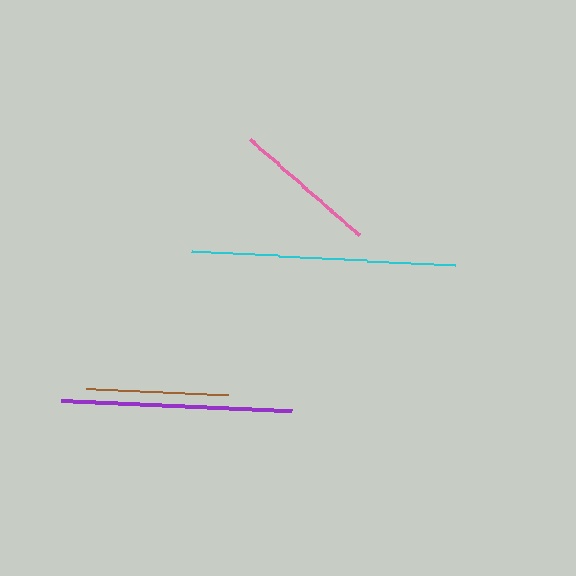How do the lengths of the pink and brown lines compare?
The pink and brown lines are approximately the same length.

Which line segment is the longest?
The cyan line is the longest at approximately 265 pixels.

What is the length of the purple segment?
The purple segment is approximately 231 pixels long.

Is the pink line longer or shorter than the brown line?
The pink line is longer than the brown line.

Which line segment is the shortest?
The brown line is the shortest at approximately 142 pixels.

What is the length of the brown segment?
The brown segment is approximately 142 pixels long.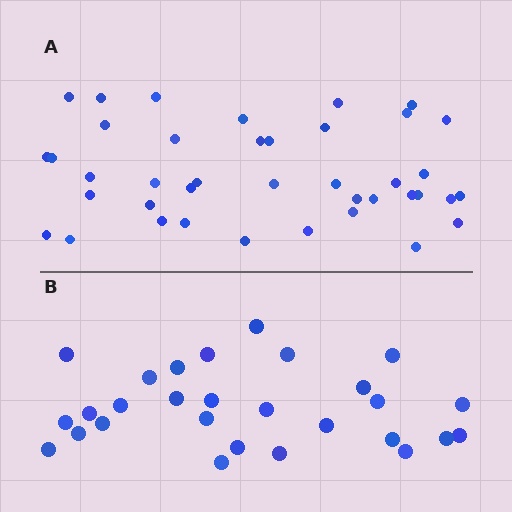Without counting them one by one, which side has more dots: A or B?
Region A (the top region) has more dots.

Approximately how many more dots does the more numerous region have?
Region A has roughly 12 or so more dots than region B.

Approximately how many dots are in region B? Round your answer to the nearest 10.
About 30 dots. (The exact count is 28, which rounds to 30.)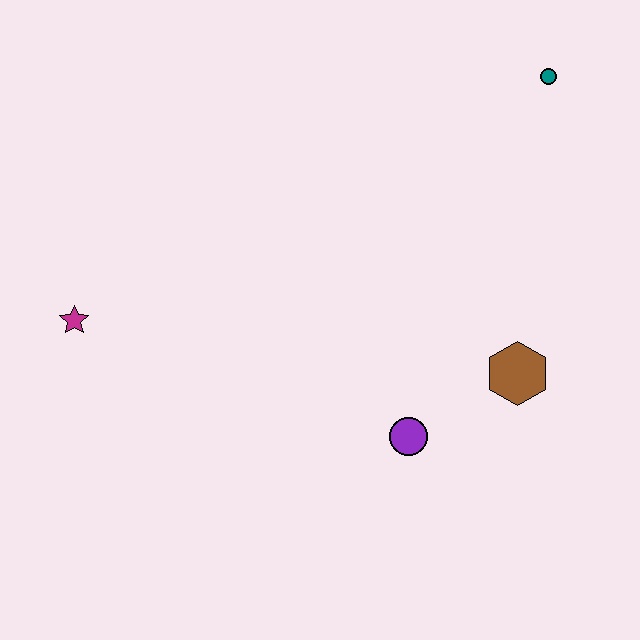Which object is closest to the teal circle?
The brown hexagon is closest to the teal circle.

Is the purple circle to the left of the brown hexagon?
Yes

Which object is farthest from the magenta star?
The teal circle is farthest from the magenta star.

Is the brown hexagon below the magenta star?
Yes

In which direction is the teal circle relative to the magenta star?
The teal circle is to the right of the magenta star.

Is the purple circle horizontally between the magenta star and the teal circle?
Yes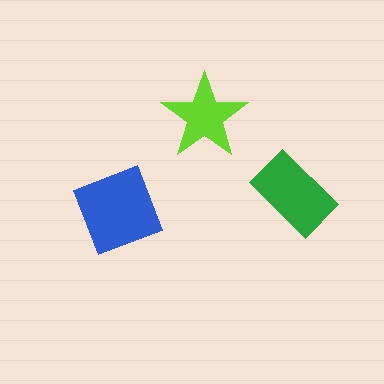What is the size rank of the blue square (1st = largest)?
1st.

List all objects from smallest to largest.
The lime star, the green rectangle, the blue square.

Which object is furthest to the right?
The green rectangle is rightmost.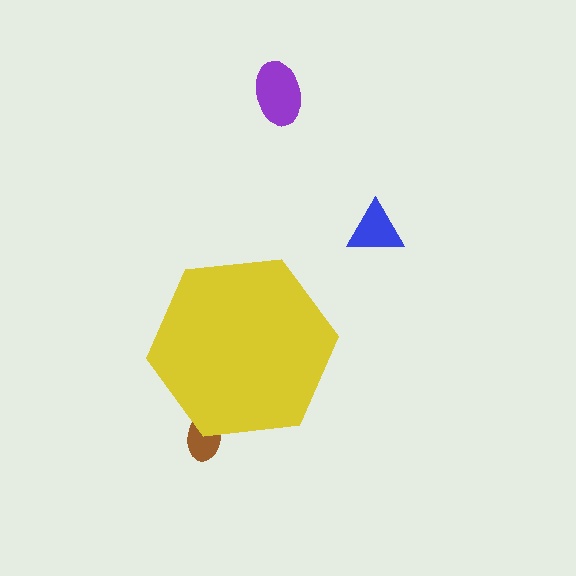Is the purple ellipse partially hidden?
No, the purple ellipse is fully visible.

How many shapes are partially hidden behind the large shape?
1 shape is partially hidden.